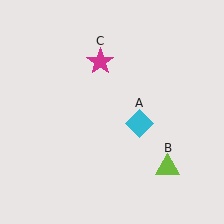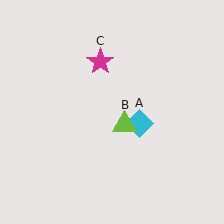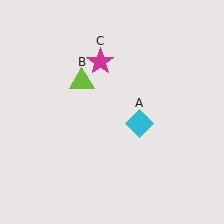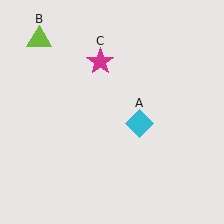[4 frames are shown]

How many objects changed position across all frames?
1 object changed position: lime triangle (object B).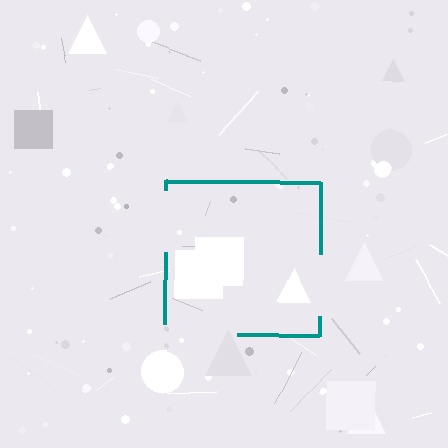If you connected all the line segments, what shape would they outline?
They would outline a square.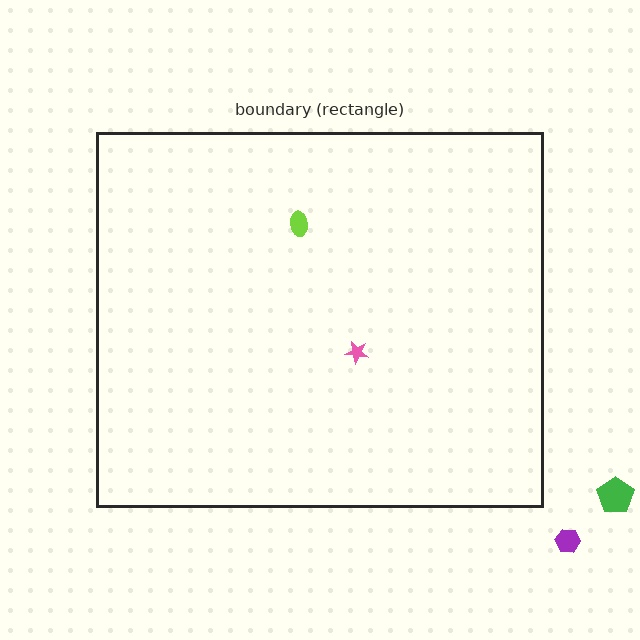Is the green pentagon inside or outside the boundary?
Outside.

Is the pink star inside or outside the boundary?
Inside.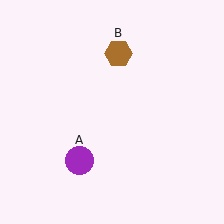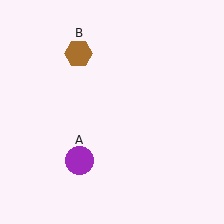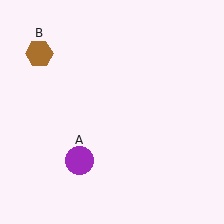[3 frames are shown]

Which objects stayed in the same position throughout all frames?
Purple circle (object A) remained stationary.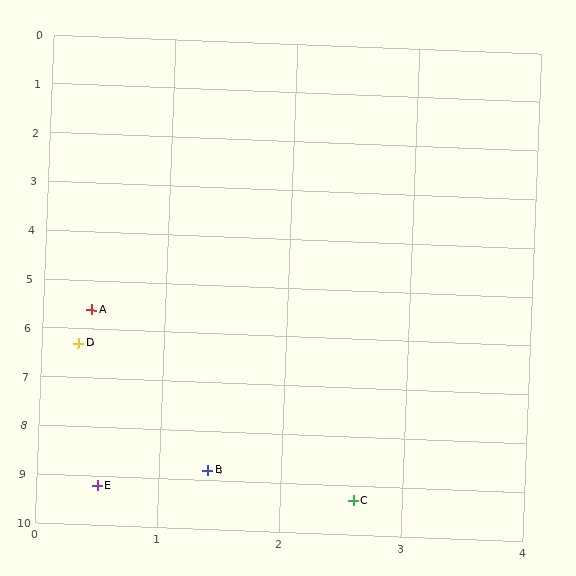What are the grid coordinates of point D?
Point D is at approximately (0.3, 6.3).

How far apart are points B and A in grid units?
Points B and A are about 3.4 grid units apart.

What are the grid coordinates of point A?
Point A is at approximately (0.4, 5.6).